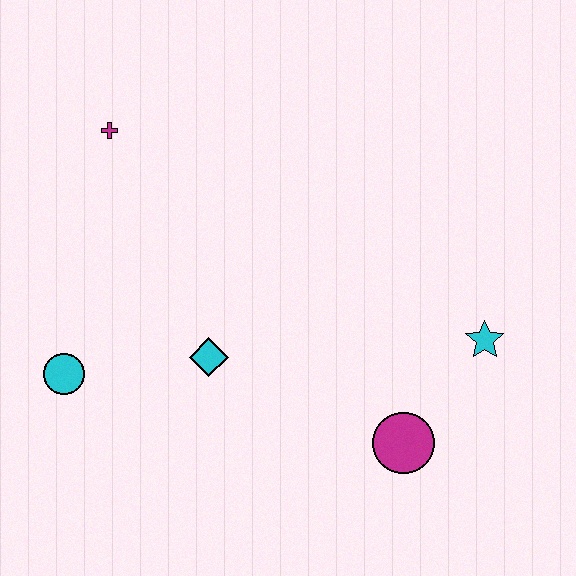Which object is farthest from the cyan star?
The magenta cross is farthest from the cyan star.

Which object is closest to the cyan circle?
The cyan diamond is closest to the cyan circle.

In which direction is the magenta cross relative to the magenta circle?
The magenta cross is above the magenta circle.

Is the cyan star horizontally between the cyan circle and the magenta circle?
No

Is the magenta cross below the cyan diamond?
No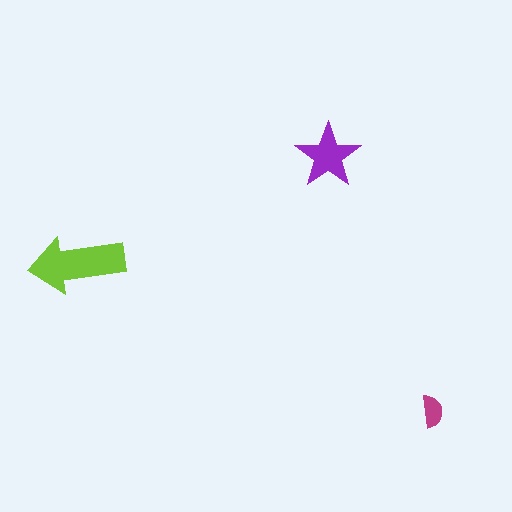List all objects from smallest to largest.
The magenta semicircle, the purple star, the lime arrow.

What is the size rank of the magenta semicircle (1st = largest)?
3rd.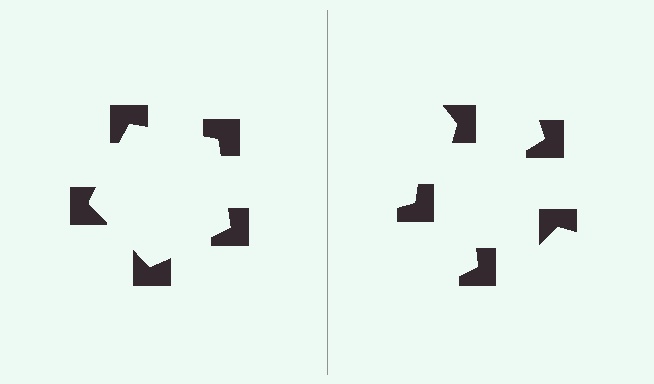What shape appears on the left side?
An illusory pentagon.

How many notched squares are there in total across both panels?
10 — 5 on each side.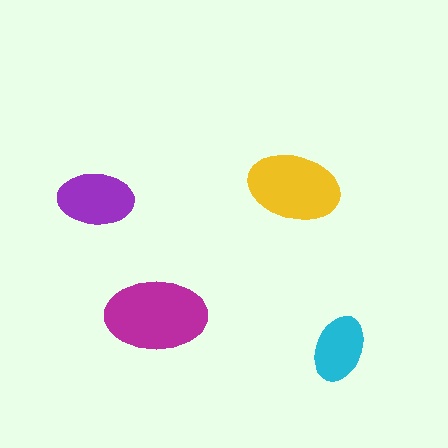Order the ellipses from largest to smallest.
the magenta one, the yellow one, the purple one, the cyan one.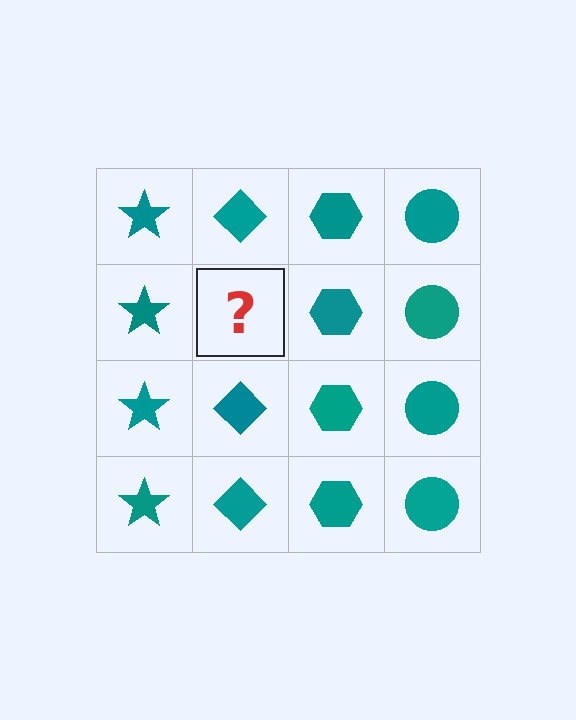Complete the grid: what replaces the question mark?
The question mark should be replaced with a teal diamond.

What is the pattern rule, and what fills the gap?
The rule is that each column has a consistent shape. The gap should be filled with a teal diamond.